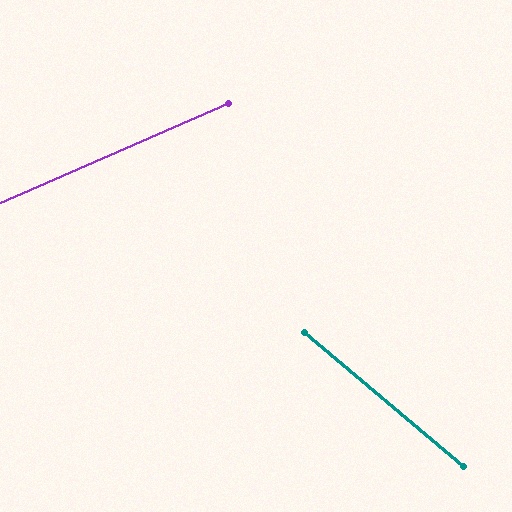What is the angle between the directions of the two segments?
Approximately 64 degrees.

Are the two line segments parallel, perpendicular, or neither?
Neither parallel nor perpendicular — they differ by about 64°.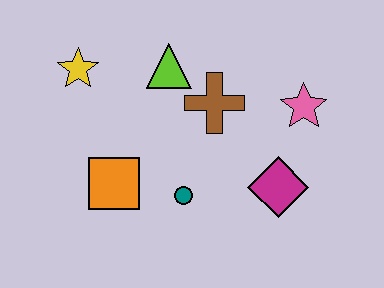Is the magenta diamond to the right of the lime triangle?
Yes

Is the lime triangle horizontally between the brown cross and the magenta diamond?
No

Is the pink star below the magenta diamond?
No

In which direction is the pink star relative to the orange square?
The pink star is to the right of the orange square.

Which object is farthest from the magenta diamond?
The yellow star is farthest from the magenta diamond.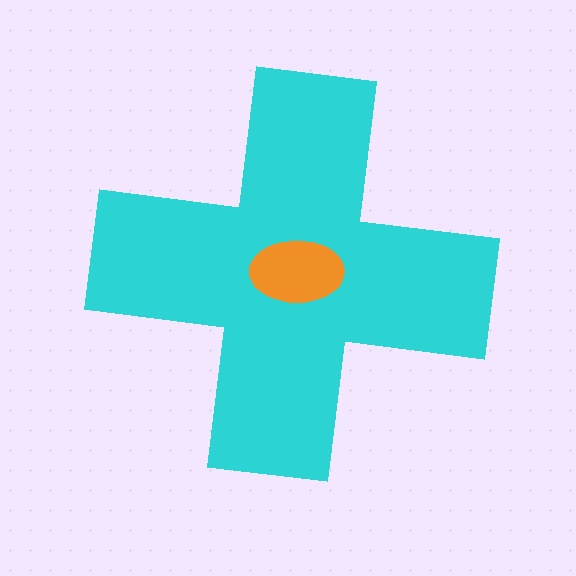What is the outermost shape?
The cyan cross.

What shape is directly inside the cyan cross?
The orange ellipse.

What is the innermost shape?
The orange ellipse.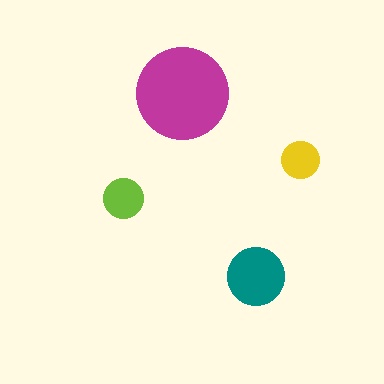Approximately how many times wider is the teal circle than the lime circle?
About 1.5 times wider.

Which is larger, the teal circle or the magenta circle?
The magenta one.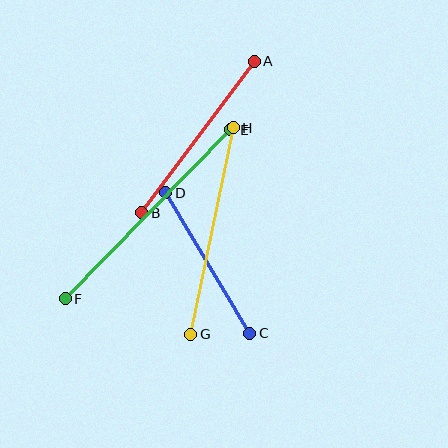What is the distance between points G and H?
The distance is approximately 211 pixels.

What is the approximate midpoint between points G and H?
The midpoint is at approximately (212, 231) pixels.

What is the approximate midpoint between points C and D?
The midpoint is at approximately (208, 263) pixels.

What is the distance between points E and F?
The distance is approximately 237 pixels.